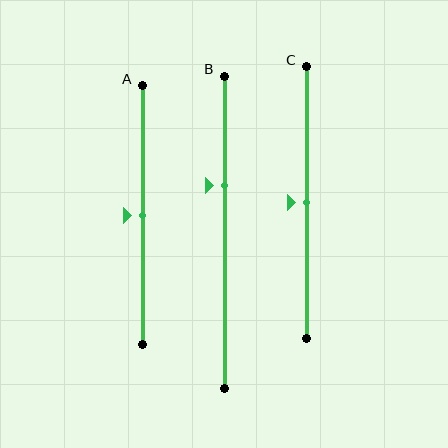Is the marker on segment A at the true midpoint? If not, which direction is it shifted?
Yes, the marker on segment A is at the true midpoint.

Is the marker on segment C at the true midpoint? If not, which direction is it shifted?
Yes, the marker on segment C is at the true midpoint.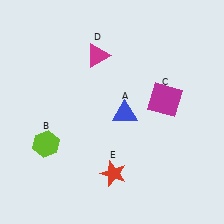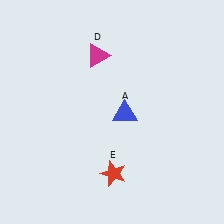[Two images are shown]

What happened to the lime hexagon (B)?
The lime hexagon (B) was removed in Image 2. It was in the bottom-left area of Image 1.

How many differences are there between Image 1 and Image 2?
There are 2 differences between the two images.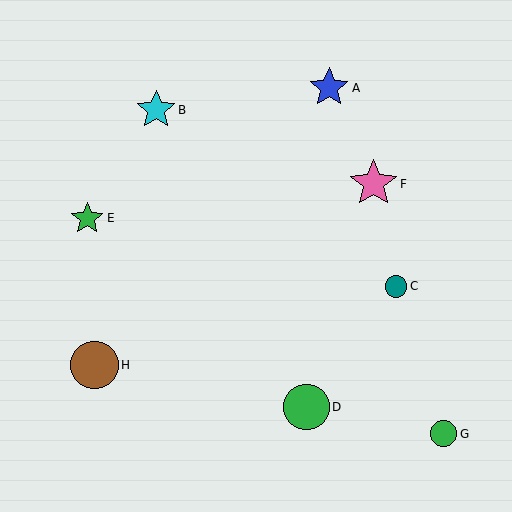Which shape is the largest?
The pink star (labeled F) is the largest.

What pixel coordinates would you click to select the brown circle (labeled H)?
Click at (94, 365) to select the brown circle H.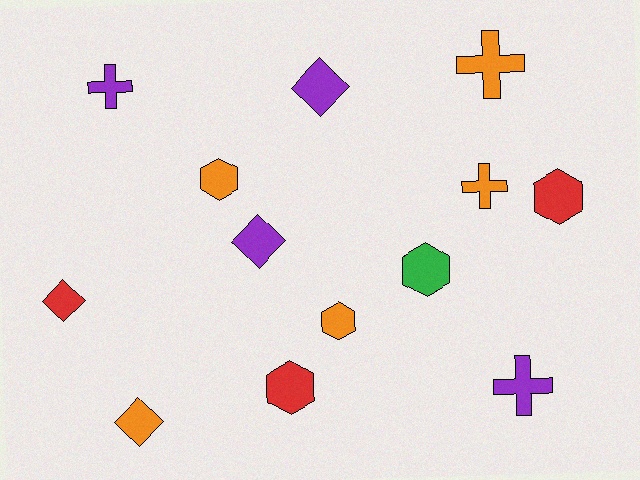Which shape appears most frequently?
Hexagon, with 5 objects.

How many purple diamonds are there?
There are 2 purple diamonds.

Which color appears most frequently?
Orange, with 5 objects.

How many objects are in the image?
There are 13 objects.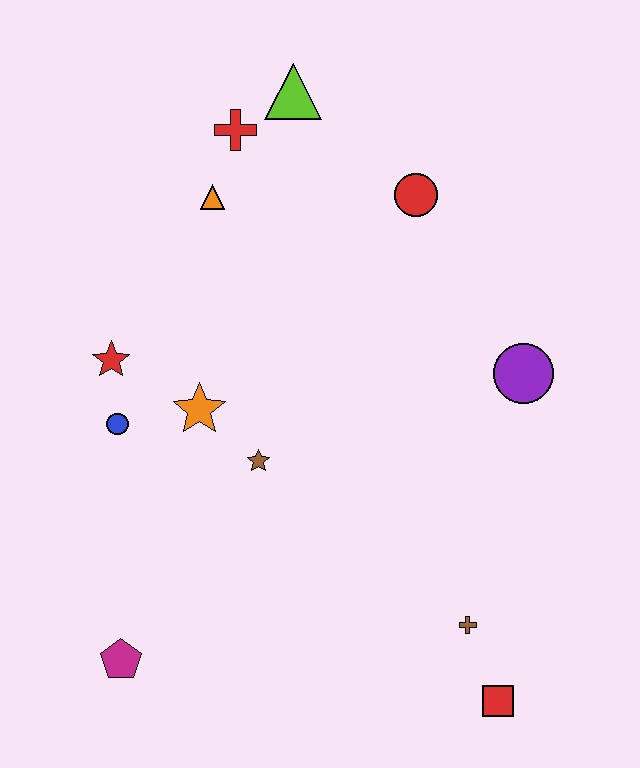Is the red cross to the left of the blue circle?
No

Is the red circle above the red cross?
No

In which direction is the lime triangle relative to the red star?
The lime triangle is above the red star.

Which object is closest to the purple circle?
The red circle is closest to the purple circle.